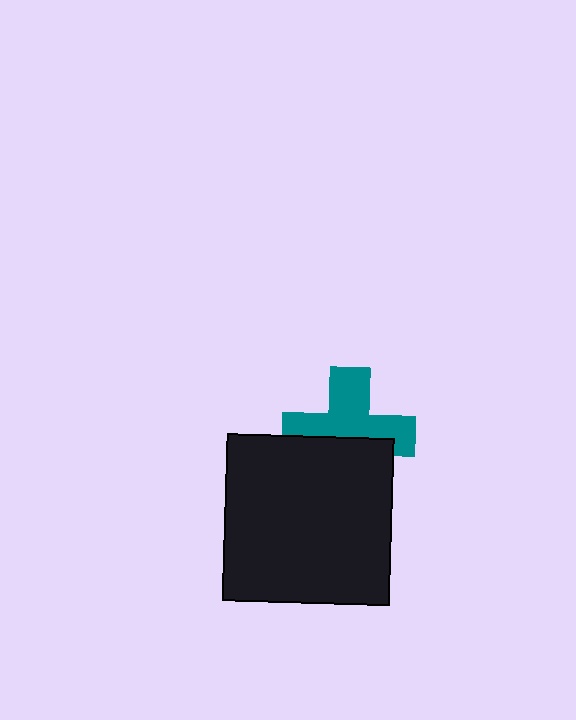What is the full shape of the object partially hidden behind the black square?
The partially hidden object is a teal cross.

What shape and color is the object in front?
The object in front is a black square.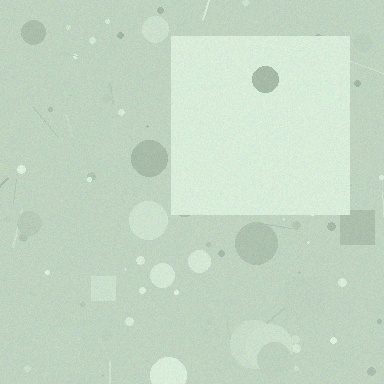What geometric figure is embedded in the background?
A square is embedded in the background.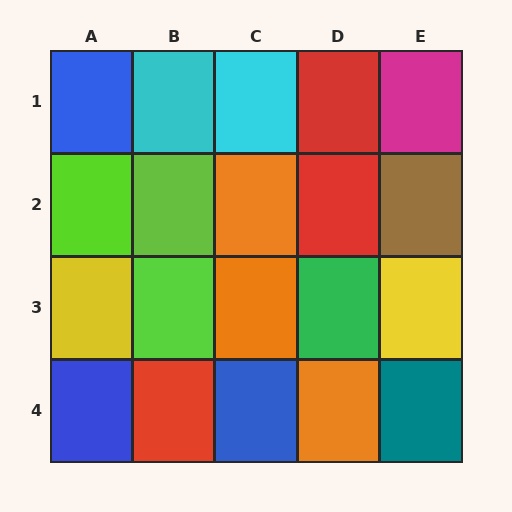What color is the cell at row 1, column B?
Cyan.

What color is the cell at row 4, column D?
Orange.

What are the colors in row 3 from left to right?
Yellow, lime, orange, green, yellow.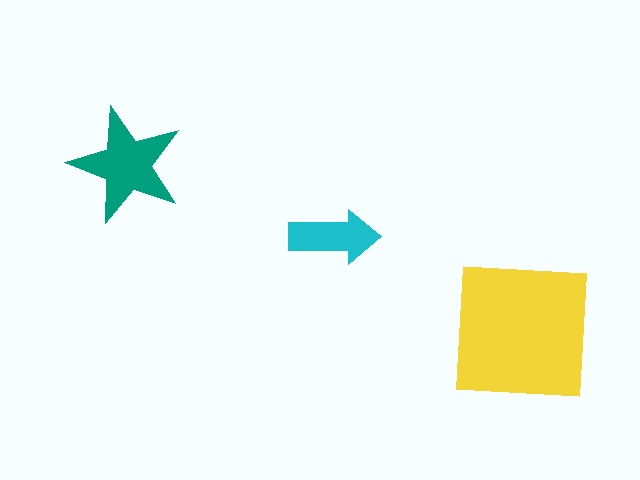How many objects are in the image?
There are 3 objects in the image.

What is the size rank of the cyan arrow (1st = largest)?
3rd.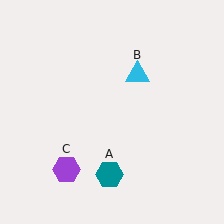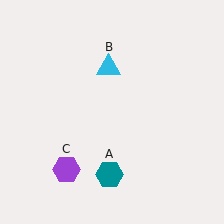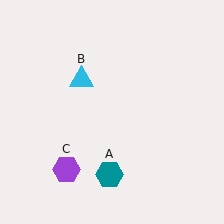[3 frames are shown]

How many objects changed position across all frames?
1 object changed position: cyan triangle (object B).